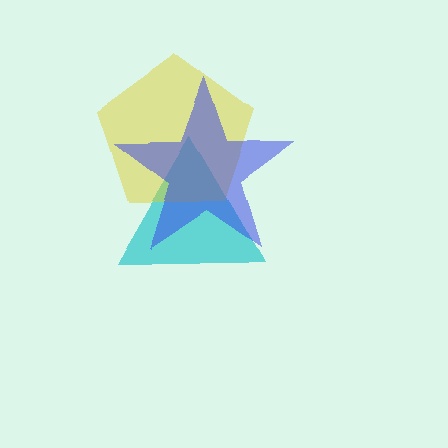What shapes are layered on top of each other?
The layered shapes are: a cyan triangle, a yellow pentagon, a blue star.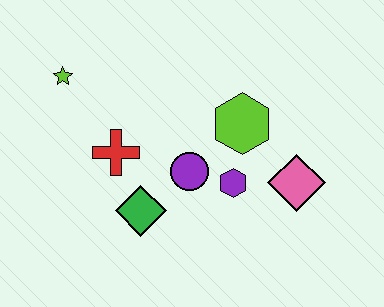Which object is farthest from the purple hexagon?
The lime star is farthest from the purple hexagon.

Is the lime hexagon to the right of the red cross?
Yes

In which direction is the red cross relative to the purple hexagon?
The red cross is to the left of the purple hexagon.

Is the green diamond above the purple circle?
No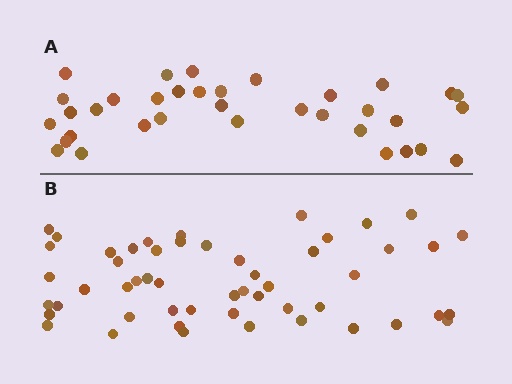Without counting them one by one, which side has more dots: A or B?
Region B (the bottom region) has more dots.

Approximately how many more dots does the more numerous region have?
Region B has approximately 15 more dots than region A.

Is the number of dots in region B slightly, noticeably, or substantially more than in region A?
Region B has substantially more. The ratio is roughly 1.5 to 1.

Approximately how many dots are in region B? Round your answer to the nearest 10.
About 50 dots. (The exact count is 52, which rounds to 50.)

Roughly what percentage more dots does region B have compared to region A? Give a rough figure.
About 50% more.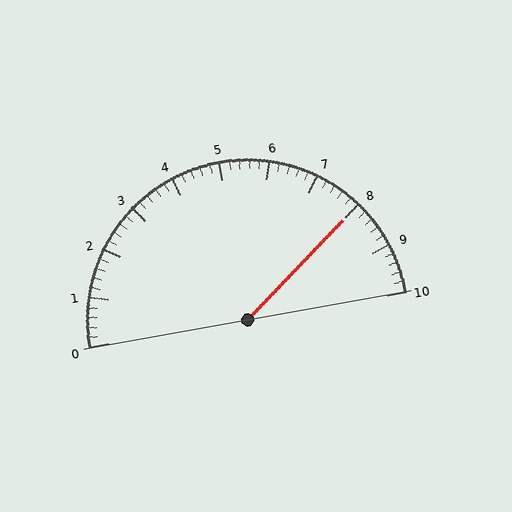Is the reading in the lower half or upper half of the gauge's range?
The reading is in the upper half of the range (0 to 10).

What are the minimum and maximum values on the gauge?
The gauge ranges from 0 to 10.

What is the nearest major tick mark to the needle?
The nearest major tick mark is 8.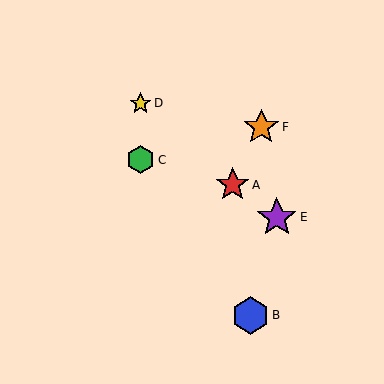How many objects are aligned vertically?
2 objects (C, D) are aligned vertically.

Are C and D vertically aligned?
Yes, both are at x≈141.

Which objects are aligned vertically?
Objects C, D are aligned vertically.